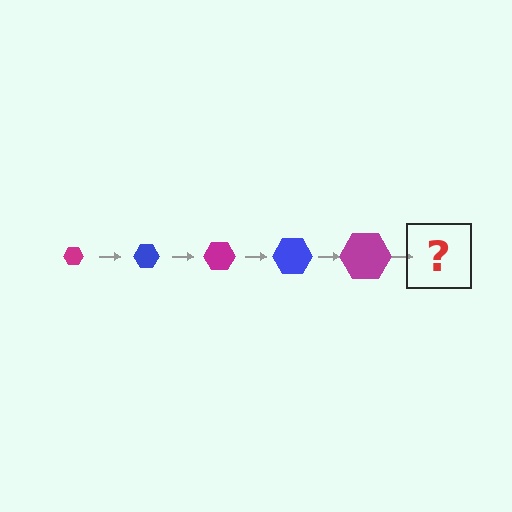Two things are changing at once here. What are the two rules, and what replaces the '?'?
The two rules are that the hexagon grows larger each step and the color cycles through magenta and blue. The '?' should be a blue hexagon, larger than the previous one.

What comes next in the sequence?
The next element should be a blue hexagon, larger than the previous one.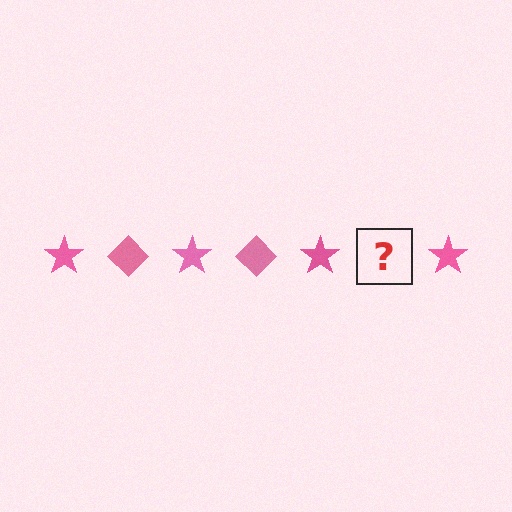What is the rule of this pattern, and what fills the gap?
The rule is that the pattern cycles through star, diamond shapes in pink. The gap should be filled with a pink diamond.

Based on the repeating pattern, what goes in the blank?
The blank should be a pink diamond.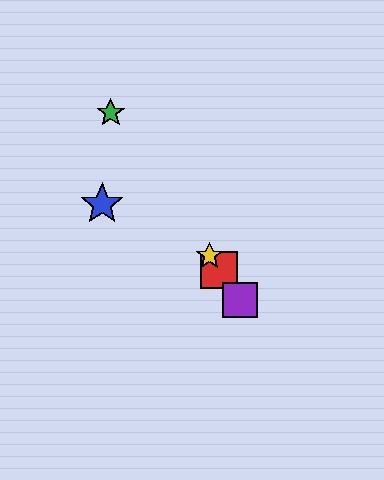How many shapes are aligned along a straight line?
4 shapes (the red square, the green star, the yellow star, the purple square) are aligned along a straight line.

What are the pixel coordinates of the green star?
The green star is at (111, 113).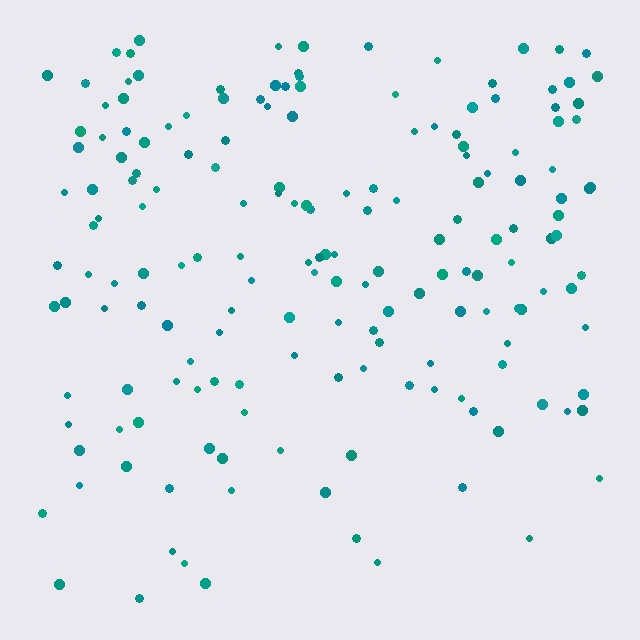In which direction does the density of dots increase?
From bottom to top, with the top side densest.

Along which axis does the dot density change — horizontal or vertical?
Vertical.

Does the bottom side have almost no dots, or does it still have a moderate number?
Still a moderate number, just noticeably fewer than the top.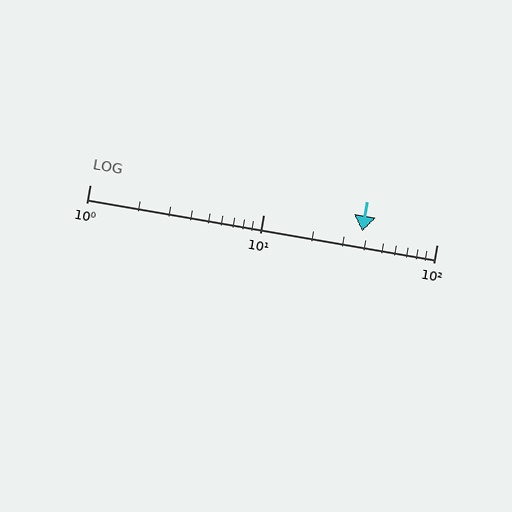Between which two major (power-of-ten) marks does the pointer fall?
The pointer is between 10 and 100.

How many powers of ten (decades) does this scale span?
The scale spans 2 decades, from 1 to 100.